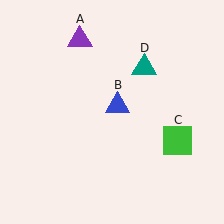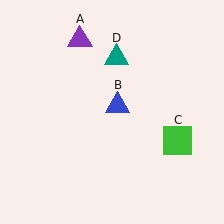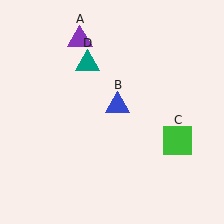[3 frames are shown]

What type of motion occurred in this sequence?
The teal triangle (object D) rotated counterclockwise around the center of the scene.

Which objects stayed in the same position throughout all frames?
Purple triangle (object A) and blue triangle (object B) and green square (object C) remained stationary.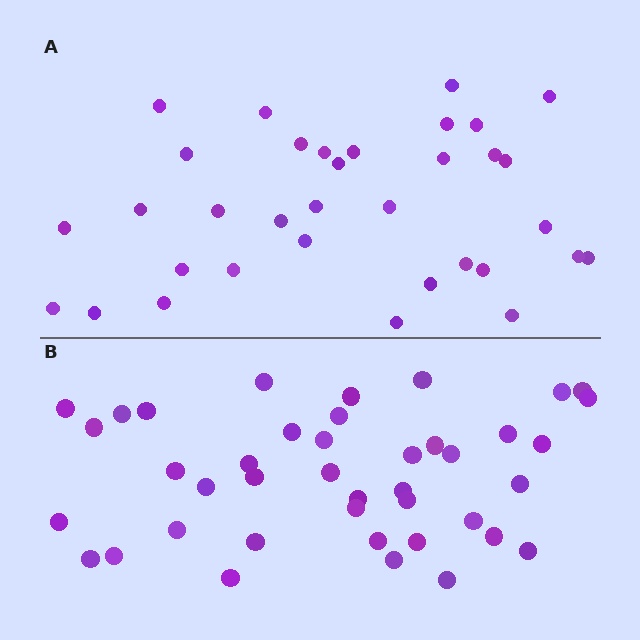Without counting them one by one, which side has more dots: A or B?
Region B (the bottom region) has more dots.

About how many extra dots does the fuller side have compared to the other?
Region B has roughly 8 or so more dots than region A.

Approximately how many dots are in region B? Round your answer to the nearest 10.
About 40 dots. (The exact count is 41, which rounds to 40.)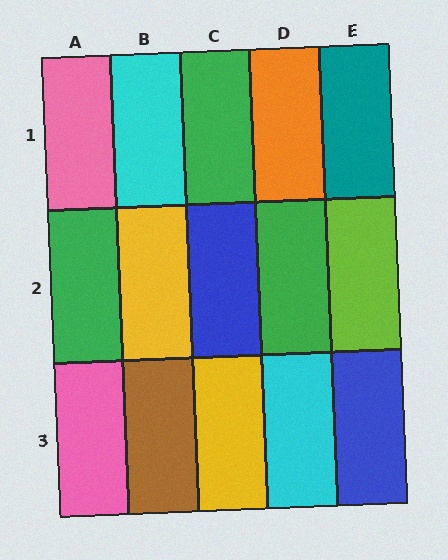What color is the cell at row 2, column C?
Blue.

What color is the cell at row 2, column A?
Green.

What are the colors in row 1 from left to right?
Pink, cyan, green, orange, teal.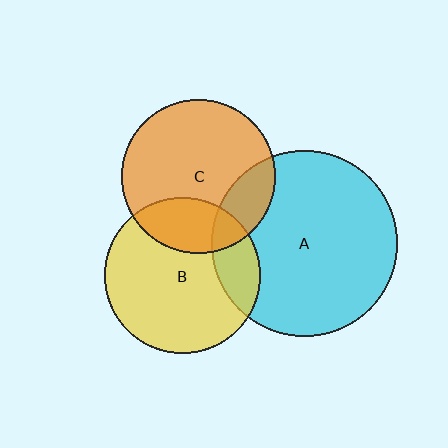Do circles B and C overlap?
Yes.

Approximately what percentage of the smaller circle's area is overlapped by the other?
Approximately 25%.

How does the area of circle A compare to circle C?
Approximately 1.5 times.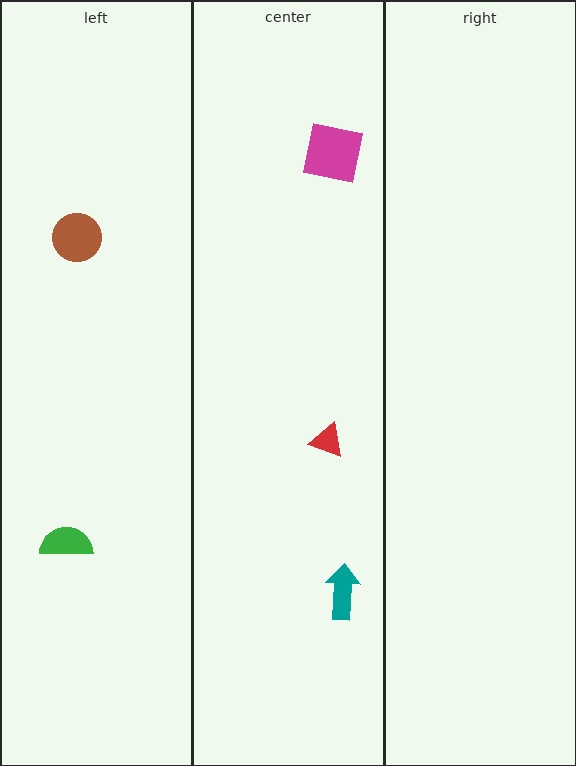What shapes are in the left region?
The green semicircle, the brown circle.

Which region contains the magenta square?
The center region.